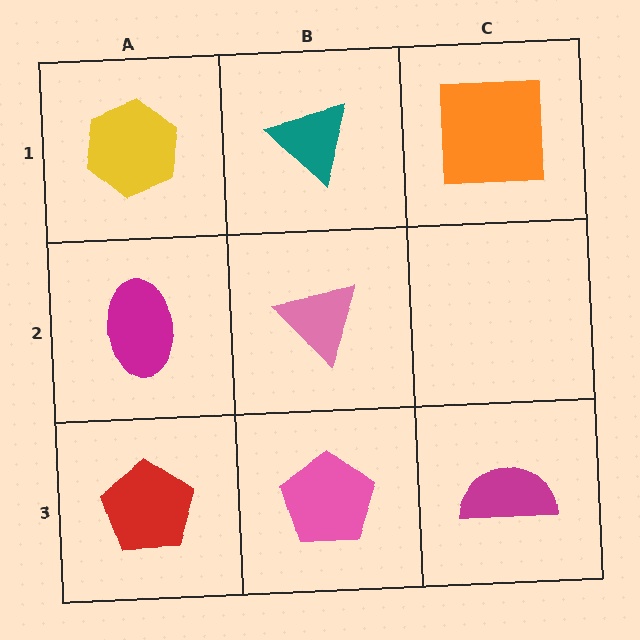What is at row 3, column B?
A pink pentagon.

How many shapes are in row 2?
2 shapes.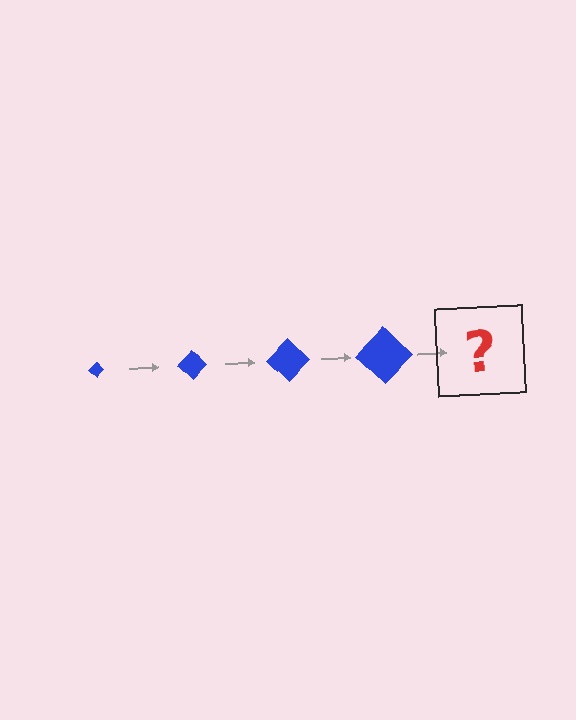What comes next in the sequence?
The next element should be a blue diamond, larger than the previous one.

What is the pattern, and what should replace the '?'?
The pattern is that the diamond gets progressively larger each step. The '?' should be a blue diamond, larger than the previous one.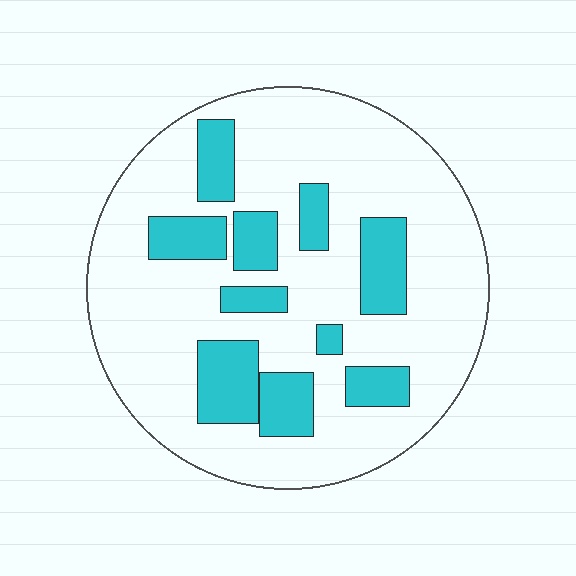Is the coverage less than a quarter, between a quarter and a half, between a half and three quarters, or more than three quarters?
Less than a quarter.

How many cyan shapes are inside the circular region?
10.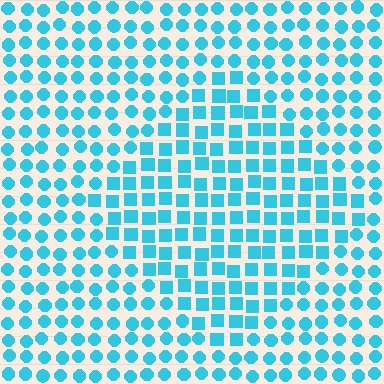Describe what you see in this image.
The image is filled with small cyan elements arranged in a uniform grid. A diamond-shaped region contains squares, while the surrounding area contains circles. The boundary is defined purely by the change in element shape.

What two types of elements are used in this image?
The image uses squares inside the diamond region and circles outside it.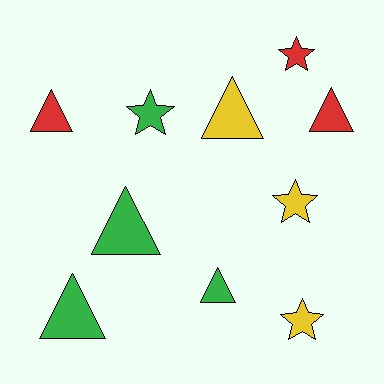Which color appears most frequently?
Green, with 4 objects.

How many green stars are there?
There is 1 green star.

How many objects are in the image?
There are 10 objects.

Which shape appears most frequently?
Triangle, with 6 objects.